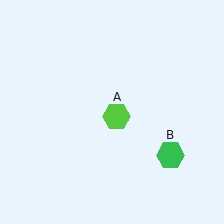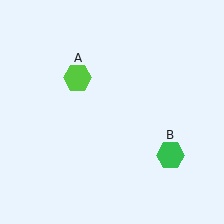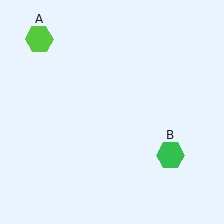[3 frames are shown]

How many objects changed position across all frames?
1 object changed position: lime hexagon (object A).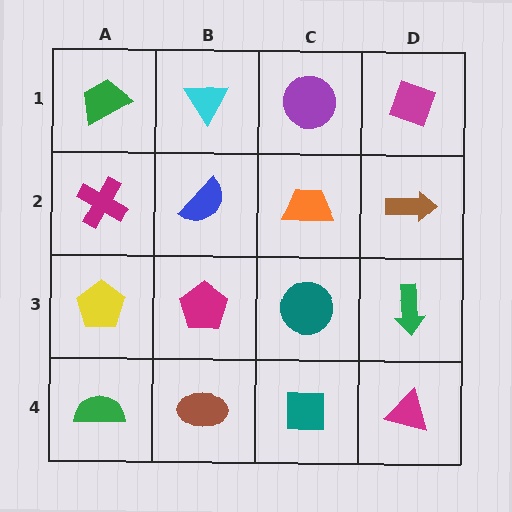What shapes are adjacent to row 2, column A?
A green trapezoid (row 1, column A), a yellow pentagon (row 3, column A), a blue semicircle (row 2, column B).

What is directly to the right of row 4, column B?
A teal square.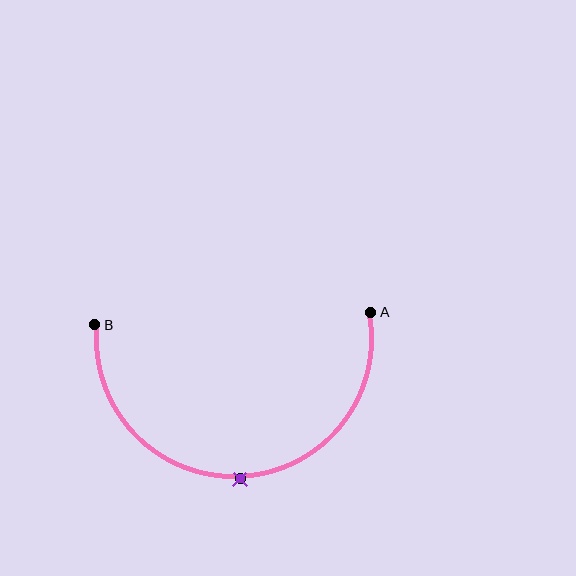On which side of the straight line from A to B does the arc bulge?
The arc bulges below the straight line connecting A and B.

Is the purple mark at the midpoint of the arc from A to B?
Yes. The purple mark lies on the arc at equal arc-length from both A and B — it is the arc midpoint.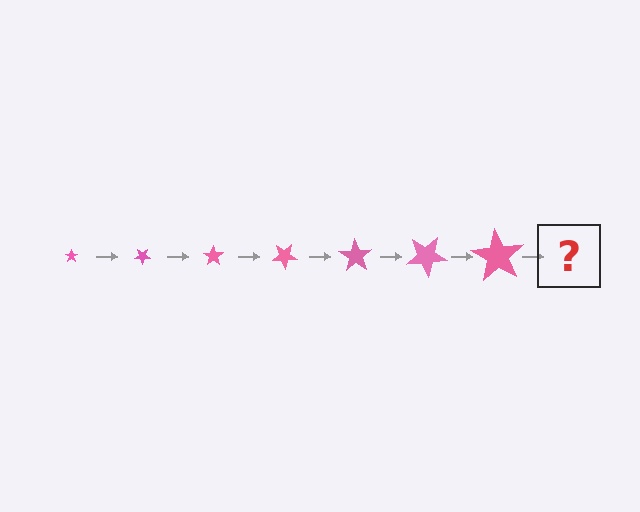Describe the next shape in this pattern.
It should be a star, larger than the previous one and rotated 245 degrees from the start.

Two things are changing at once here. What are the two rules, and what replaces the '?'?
The two rules are that the star grows larger each step and it rotates 35 degrees each step. The '?' should be a star, larger than the previous one and rotated 245 degrees from the start.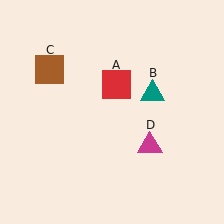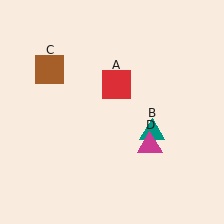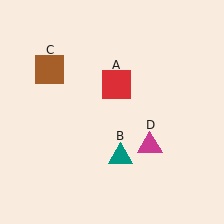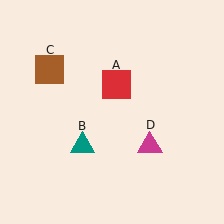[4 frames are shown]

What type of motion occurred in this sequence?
The teal triangle (object B) rotated clockwise around the center of the scene.